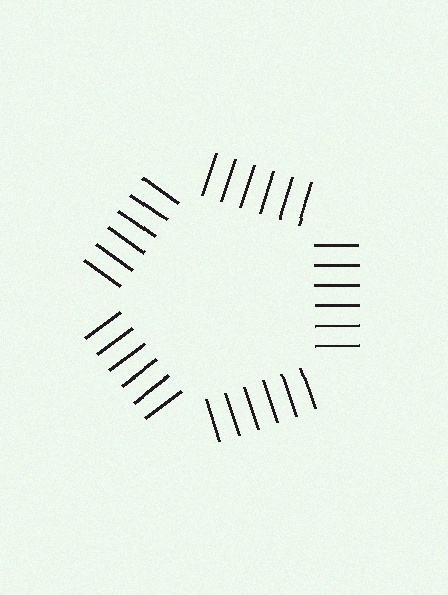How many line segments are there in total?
30 — 6 along each of the 5 edges.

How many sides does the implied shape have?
5 sides — the line-ends trace a pentagon.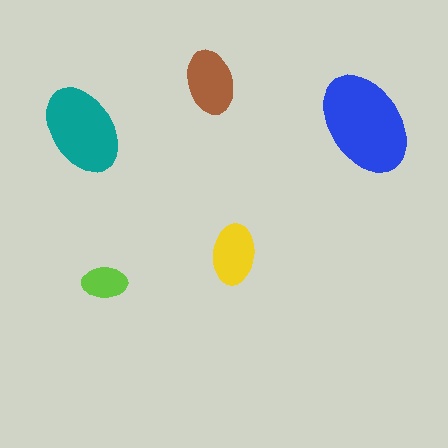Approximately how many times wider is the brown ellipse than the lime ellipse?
About 1.5 times wider.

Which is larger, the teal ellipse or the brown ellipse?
The teal one.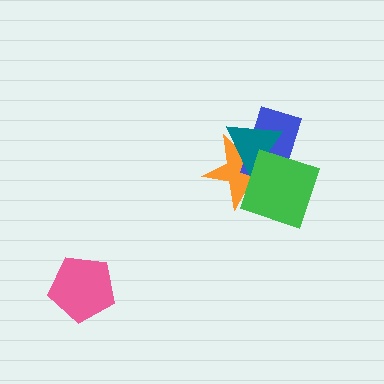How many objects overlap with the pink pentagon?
0 objects overlap with the pink pentagon.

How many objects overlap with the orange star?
3 objects overlap with the orange star.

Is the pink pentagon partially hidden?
No, no other shape covers it.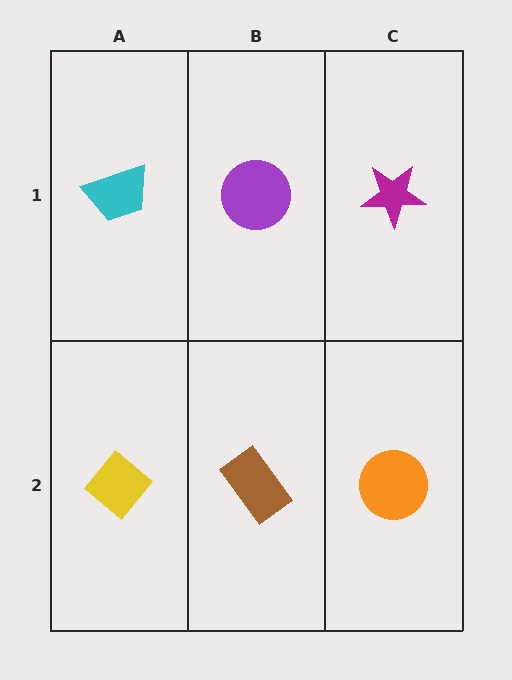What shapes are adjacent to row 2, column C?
A magenta star (row 1, column C), a brown rectangle (row 2, column B).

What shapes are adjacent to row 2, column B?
A purple circle (row 1, column B), a yellow diamond (row 2, column A), an orange circle (row 2, column C).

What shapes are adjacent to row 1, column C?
An orange circle (row 2, column C), a purple circle (row 1, column B).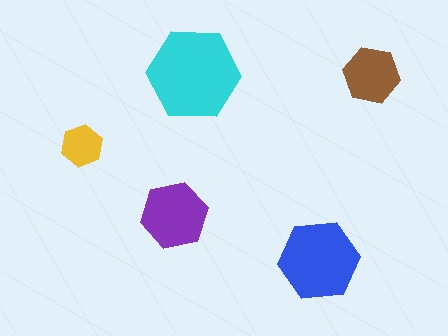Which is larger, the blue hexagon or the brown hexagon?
The blue one.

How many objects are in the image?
There are 5 objects in the image.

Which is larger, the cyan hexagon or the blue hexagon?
The cyan one.